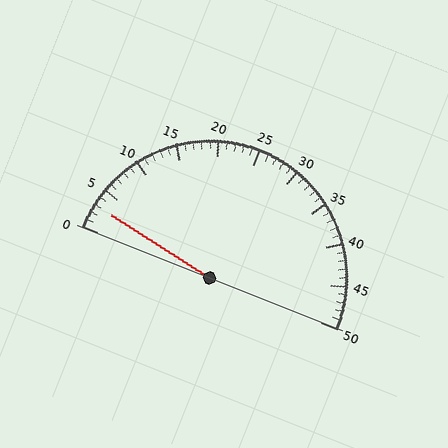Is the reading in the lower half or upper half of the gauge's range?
The reading is in the lower half of the range (0 to 50).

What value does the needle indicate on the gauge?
The needle indicates approximately 3.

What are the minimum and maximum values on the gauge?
The gauge ranges from 0 to 50.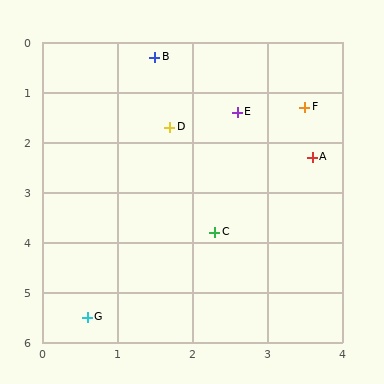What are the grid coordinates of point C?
Point C is at approximately (2.3, 3.8).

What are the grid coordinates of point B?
Point B is at approximately (1.5, 0.3).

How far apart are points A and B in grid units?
Points A and B are about 2.9 grid units apart.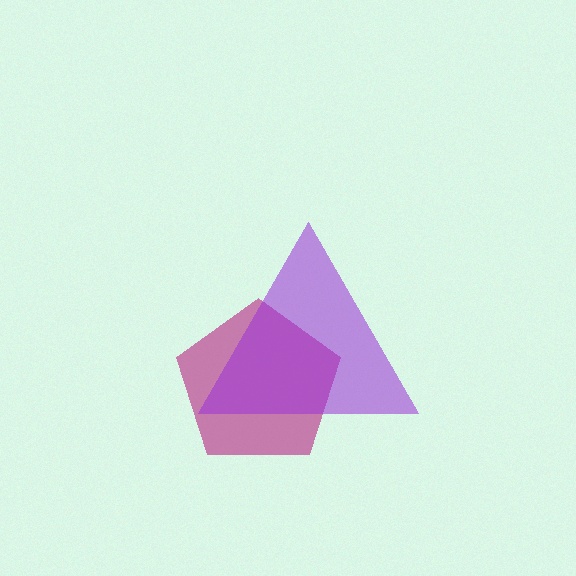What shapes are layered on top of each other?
The layered shapes are: a magenta pentagon, a purple triangle.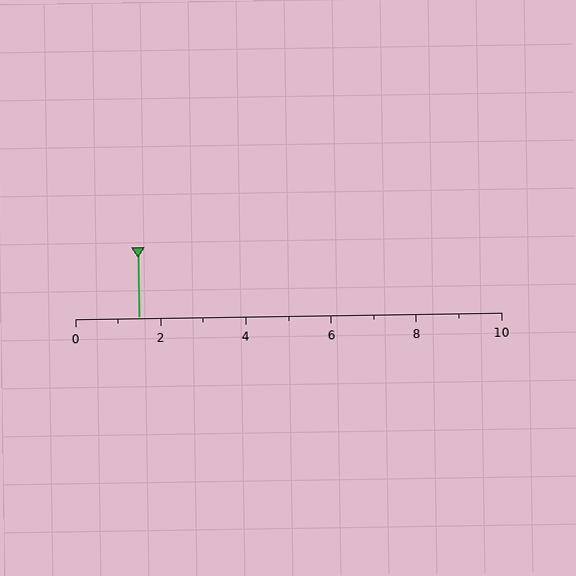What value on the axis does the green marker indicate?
The marker indicates approximately 1.5.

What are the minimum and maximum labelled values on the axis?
The axis runs from 0 to 10.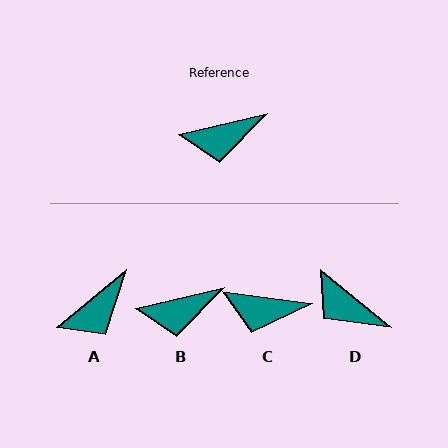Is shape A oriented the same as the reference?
No, it is off by about 27 degrees.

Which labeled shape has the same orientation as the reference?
B.